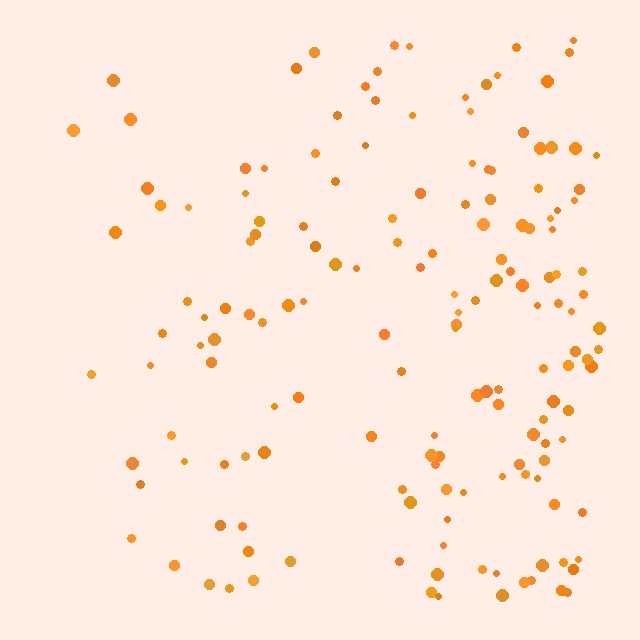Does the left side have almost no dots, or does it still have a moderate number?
Still a moderate number, just noticeably fewer than the right.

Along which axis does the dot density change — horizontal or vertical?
Horizontal.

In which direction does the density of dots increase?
From left to right, with the right side densest.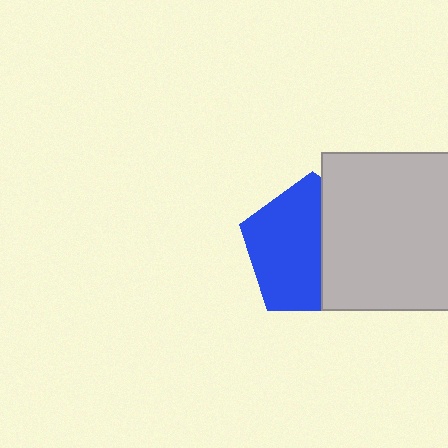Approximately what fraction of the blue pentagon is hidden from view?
Roughly 41% of the blue pentagon is hidden behind the light gray square.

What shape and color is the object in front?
The object in front is a light gray square.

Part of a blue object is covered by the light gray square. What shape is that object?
It is a pentagon.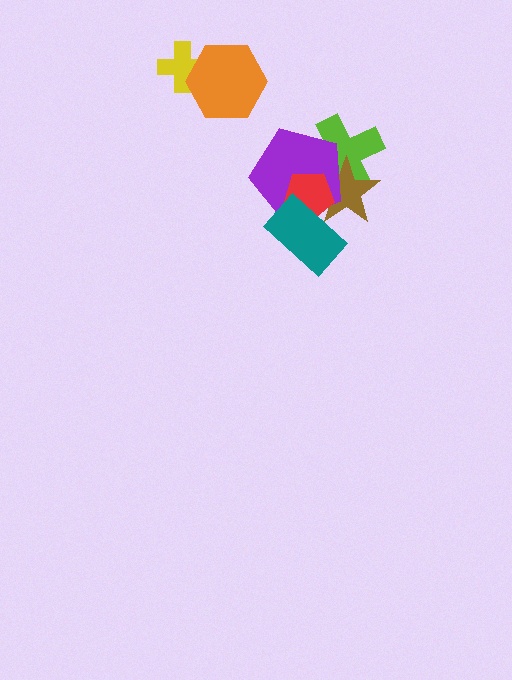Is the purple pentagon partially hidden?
Yes, it is partially covered by another shape.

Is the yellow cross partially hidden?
Yes, it is partially covered by another shape.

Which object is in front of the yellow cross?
The orange hexagon is in front of the yellow cross.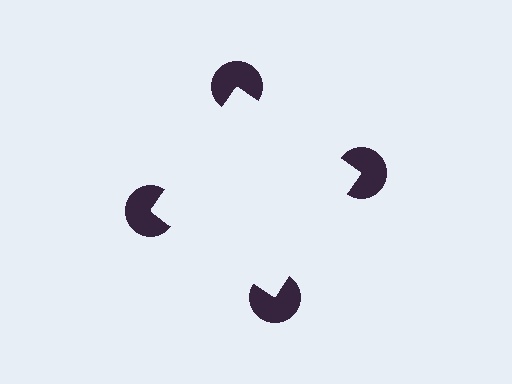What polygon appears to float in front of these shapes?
An illusory square — its edges are inferred from the aligned wedge cuts in the pac-man discs, not physically drawn.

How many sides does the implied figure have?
4 sides.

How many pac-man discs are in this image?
There are 4 — one at each vertex of the illusory square.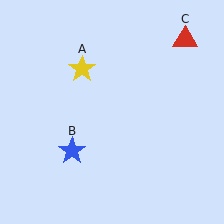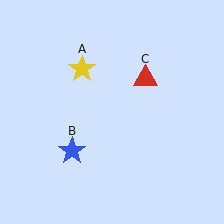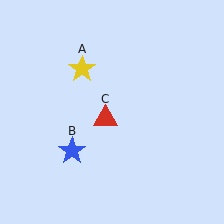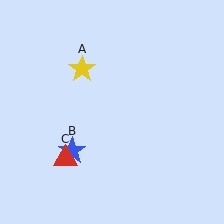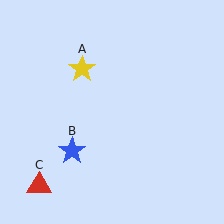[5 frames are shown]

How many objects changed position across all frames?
1 object changed position: red triangle (object C).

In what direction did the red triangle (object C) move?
The red triangle (object C) moved down and to the left.